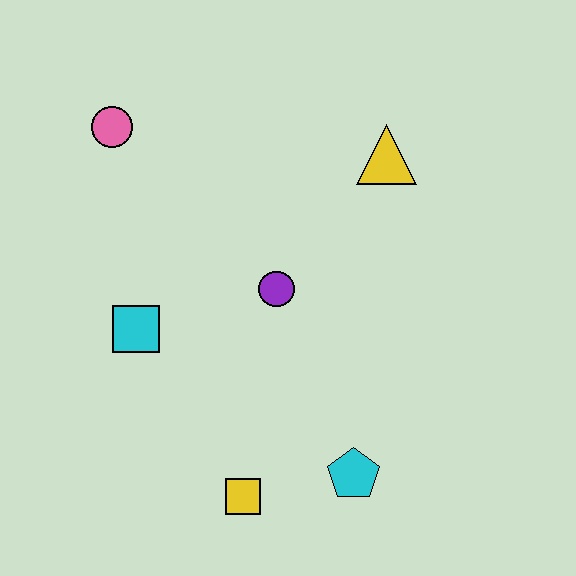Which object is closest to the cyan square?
The purple circle is closest to the cyan square.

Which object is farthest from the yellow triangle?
The yellow square is farthest from the yellow triangle.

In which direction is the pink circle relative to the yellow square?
The pink circle is above the yellow square.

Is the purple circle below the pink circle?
Yes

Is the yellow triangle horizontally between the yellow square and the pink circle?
No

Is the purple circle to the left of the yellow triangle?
Yes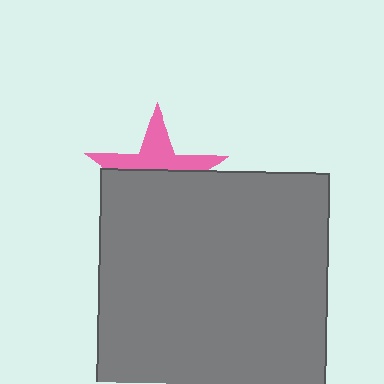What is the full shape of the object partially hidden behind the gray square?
The partially hidden object is a pink star.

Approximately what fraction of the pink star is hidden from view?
Roughly 59% of the pink star is hidden behind the gray square.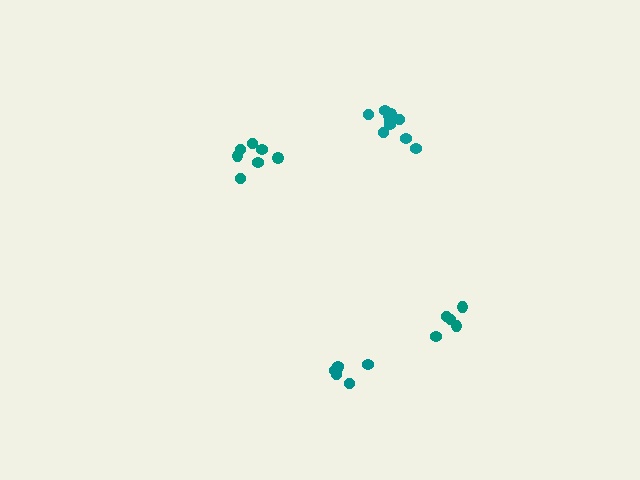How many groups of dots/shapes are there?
There are 4 groups.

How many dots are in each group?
Group 1: 5 dots, Group 2: 11 dots, Group 3: 7 dots, Group 4: 7 dots (30 total).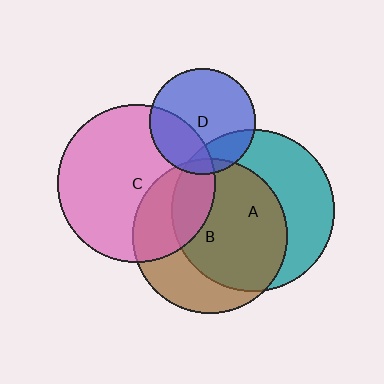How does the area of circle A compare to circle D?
Approximately 2.3 times.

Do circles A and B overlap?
Yes.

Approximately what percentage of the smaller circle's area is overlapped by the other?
Approximately 65%.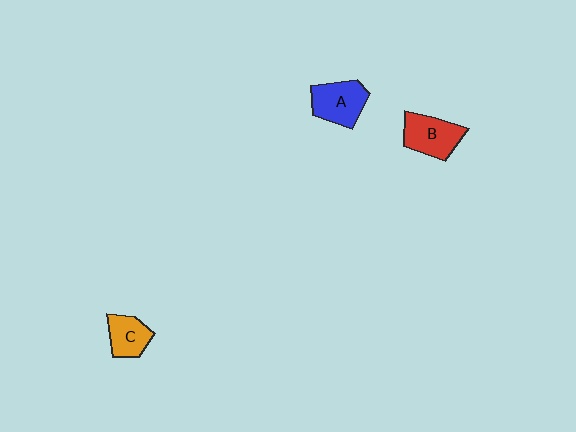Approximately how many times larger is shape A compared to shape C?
Approximately 1.3 times.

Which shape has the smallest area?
Shape C (orange).